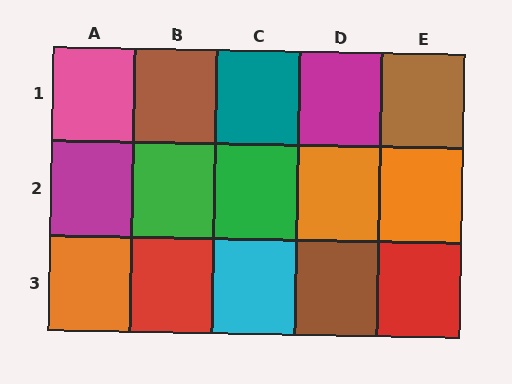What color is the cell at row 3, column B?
Red.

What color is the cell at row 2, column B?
Green.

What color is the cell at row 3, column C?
Cyan.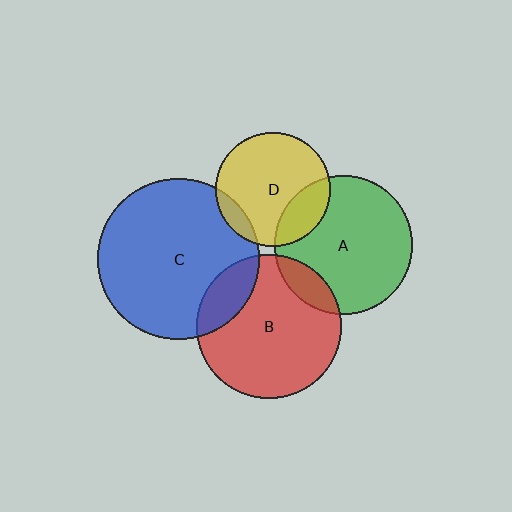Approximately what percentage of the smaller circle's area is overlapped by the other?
Approximately 15%.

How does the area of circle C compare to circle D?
Approximately 2.0 times.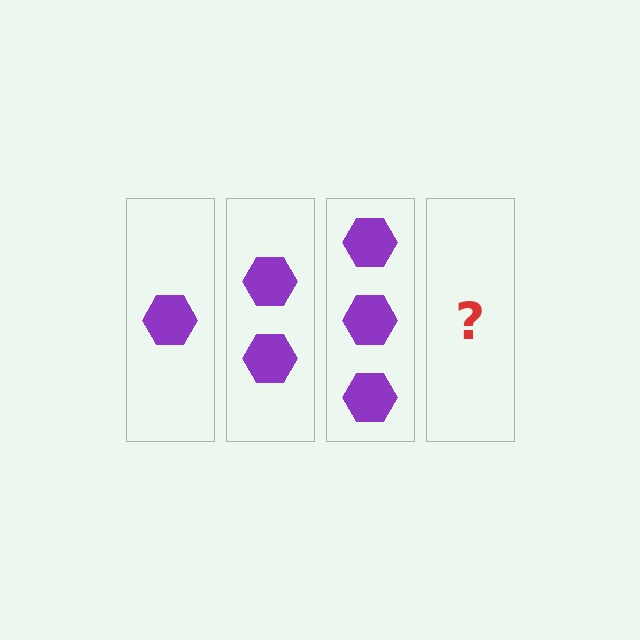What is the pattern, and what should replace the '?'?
The pattern is that each step adds one more hexagon. The '?' should be 4 hexagons.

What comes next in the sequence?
The next element should be 4 hexagons.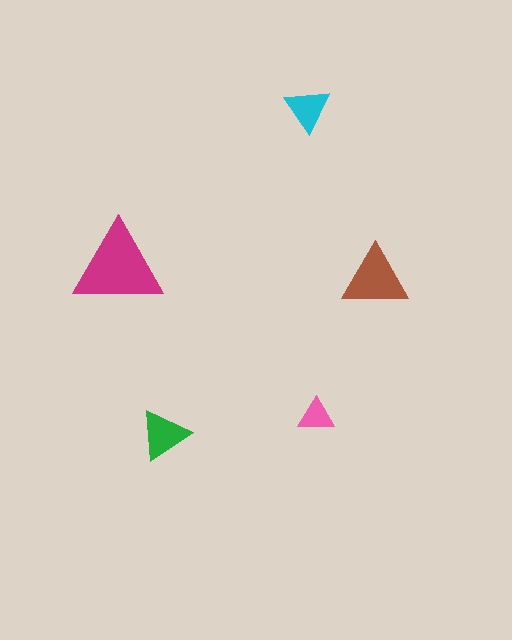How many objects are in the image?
There are 5 objects in the image.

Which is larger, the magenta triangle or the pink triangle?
The magenta one.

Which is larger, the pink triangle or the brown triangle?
The brown one.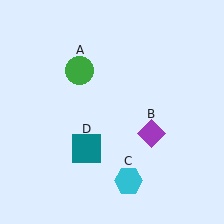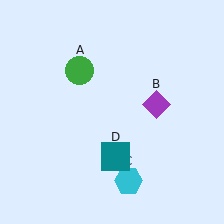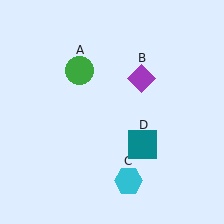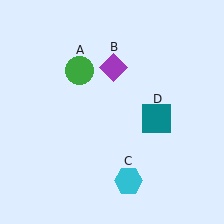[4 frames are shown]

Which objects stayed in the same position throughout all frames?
Green circle (object A) and cyan hexagon (object C) remained stationary.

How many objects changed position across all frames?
2 objects changed position: purple diamond (object B), teal square (object D).